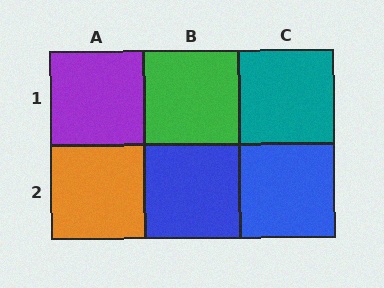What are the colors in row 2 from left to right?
Orange, blue, blue.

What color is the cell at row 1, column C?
Teal.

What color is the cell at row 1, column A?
Purple.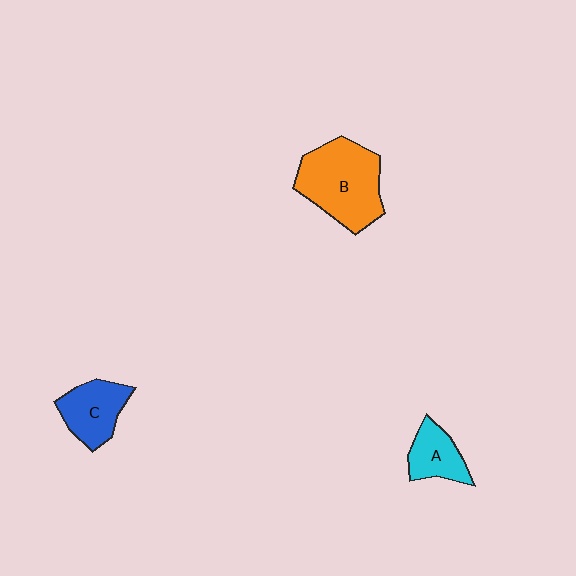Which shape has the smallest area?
Shape A (cyan).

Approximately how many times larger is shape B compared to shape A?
Approximately 2.2 times.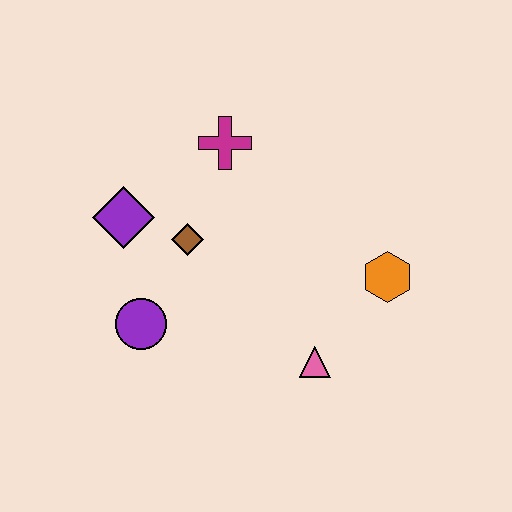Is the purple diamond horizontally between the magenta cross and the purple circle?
No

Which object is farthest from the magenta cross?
The pink triangle is farthest from the magenta cross.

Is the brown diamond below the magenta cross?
Yes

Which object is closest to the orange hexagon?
The pink triangle is closest to the orange hexagon.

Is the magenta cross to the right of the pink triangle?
No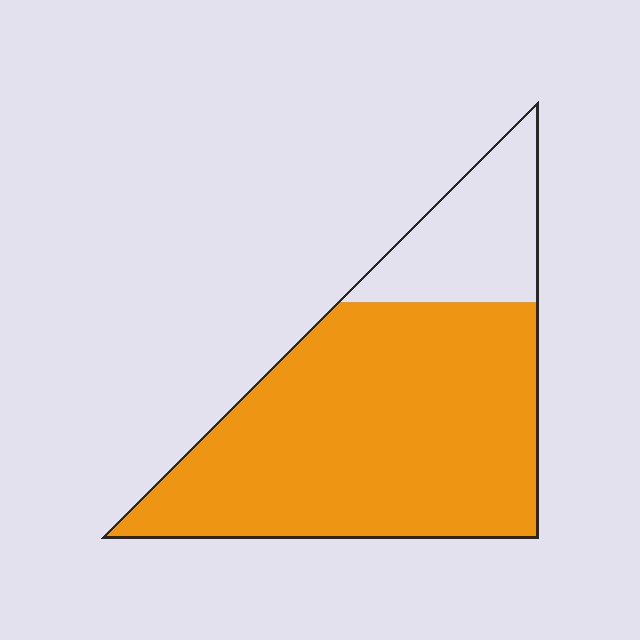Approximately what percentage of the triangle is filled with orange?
Approximately 80%.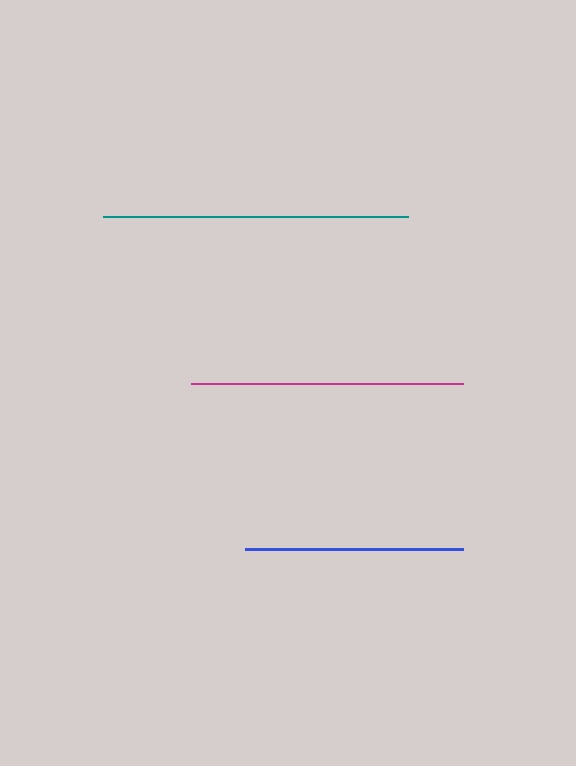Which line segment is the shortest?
The blue line is the shortest at approximately 218 pixels.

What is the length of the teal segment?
The teal segment is approximately 305 pixels long.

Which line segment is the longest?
The teal line is the longest at approximately 305 pixels.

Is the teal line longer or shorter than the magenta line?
The teal line is longer than the magenta line.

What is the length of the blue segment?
The blue segment is approximately 218 pixels long.